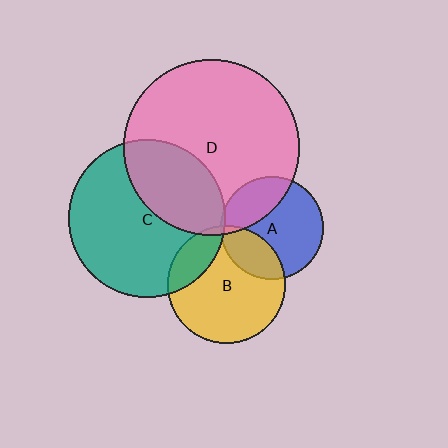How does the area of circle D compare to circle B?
Approximately 2.2 times.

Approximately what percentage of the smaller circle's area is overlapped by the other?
Approximately 5%.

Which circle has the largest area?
Circle D (pink).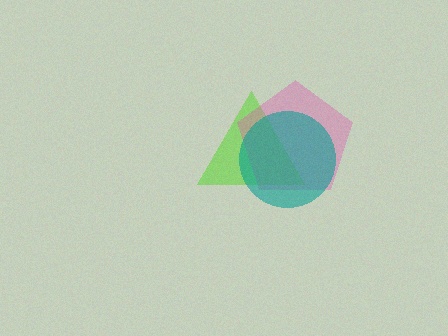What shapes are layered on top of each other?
The layered shapes are: a lime triangle, a pink pentagon, a teal circle.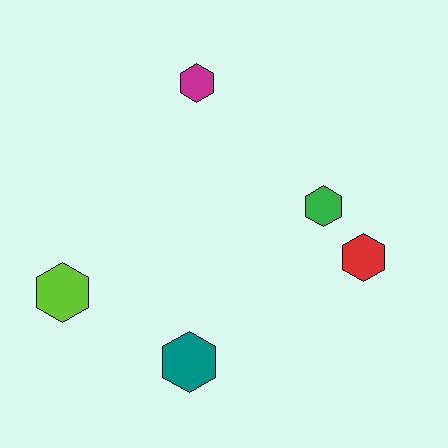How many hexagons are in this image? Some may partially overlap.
There are 5 hexagons.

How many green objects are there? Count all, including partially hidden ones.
There is 1 green object.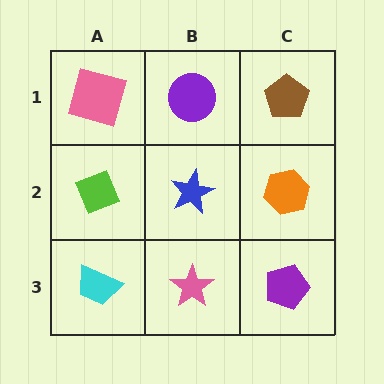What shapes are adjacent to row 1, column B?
A blue star (row 2, column B), a pink square (row 1, column A), a brown pentagon (row 1, column C).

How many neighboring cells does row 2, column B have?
4.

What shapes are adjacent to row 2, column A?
A pink square (row 1, column A), a cyan trapezoid (row 3, column A), a blue star (row 2, column B).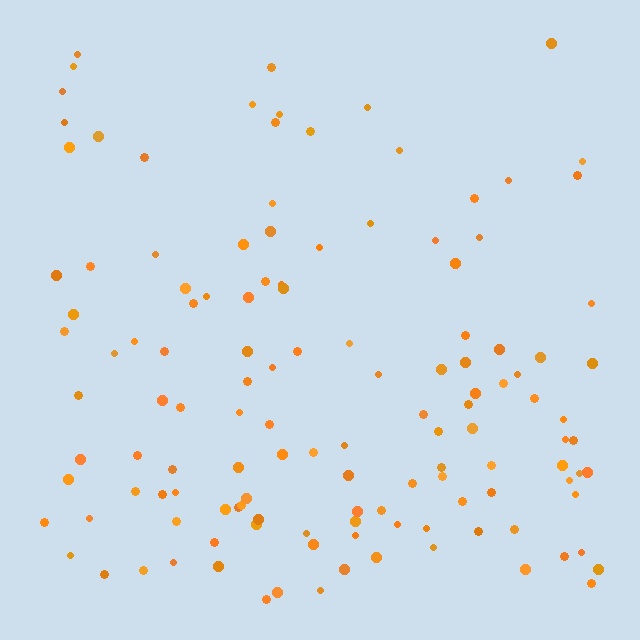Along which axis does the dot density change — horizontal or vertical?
Vertical.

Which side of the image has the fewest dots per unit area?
The top.